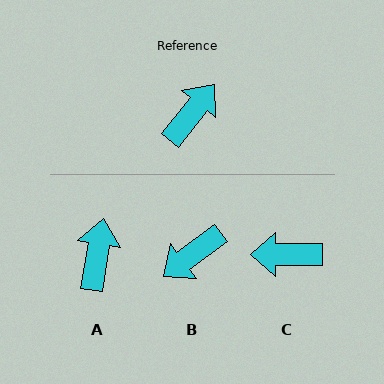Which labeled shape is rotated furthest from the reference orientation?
B, about 166 degrees away.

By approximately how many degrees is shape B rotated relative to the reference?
Approximately 166 degrees counter-clockwise.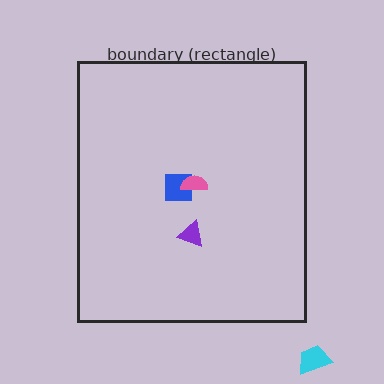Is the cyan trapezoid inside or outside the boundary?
Outside.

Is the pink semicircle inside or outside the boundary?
Inside.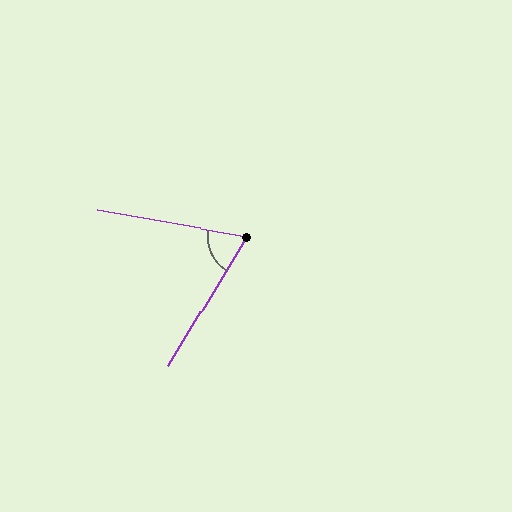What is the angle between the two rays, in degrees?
Approximately 69 degrees.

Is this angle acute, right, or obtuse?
It is acute.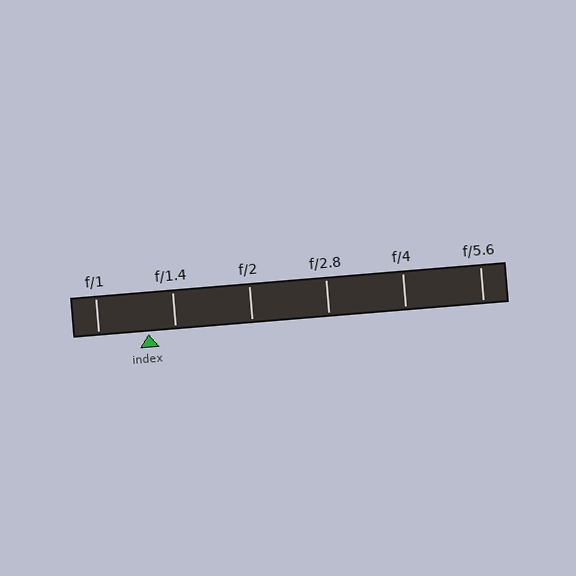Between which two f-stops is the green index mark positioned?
The index mark is between f/1 and f/1.4.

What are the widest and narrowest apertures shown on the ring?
The widest aperture shown is f/1 and the narrowest is f/5.6.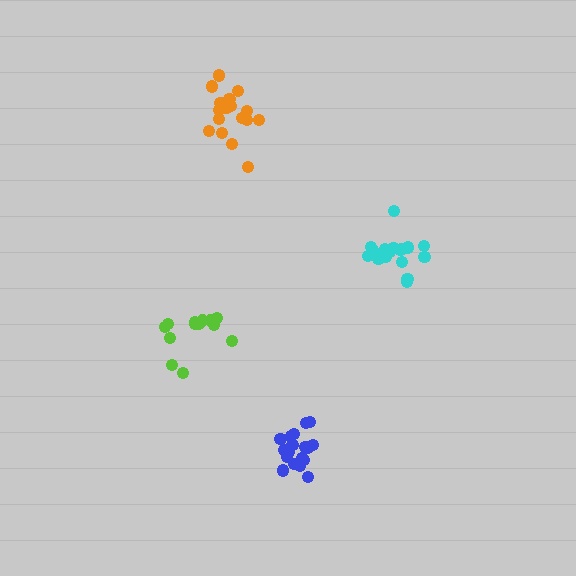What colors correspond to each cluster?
The clusters are colored: orange, cyan, lime, blue.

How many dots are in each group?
Group 1: 18 dots, Group 2: 18 dots, Group 3: 13 dots, Group 4: 18 dots (67 total).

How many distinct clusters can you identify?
There are 4 distinct clusters.